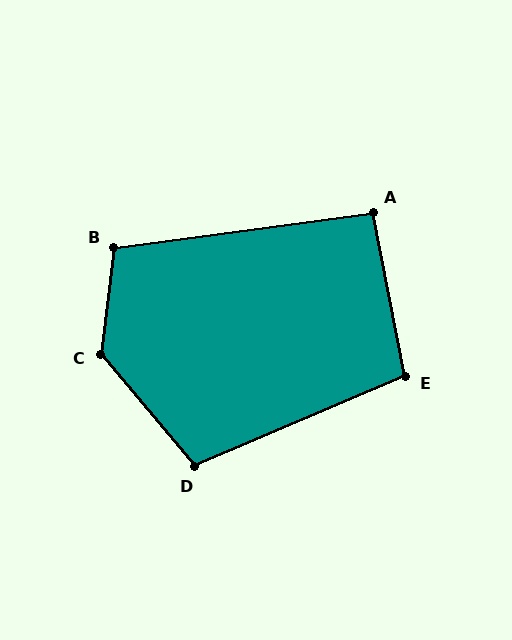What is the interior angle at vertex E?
Approximately 102 degrees (obtuse).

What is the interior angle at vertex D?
Approximately 107 degrees (obtuse).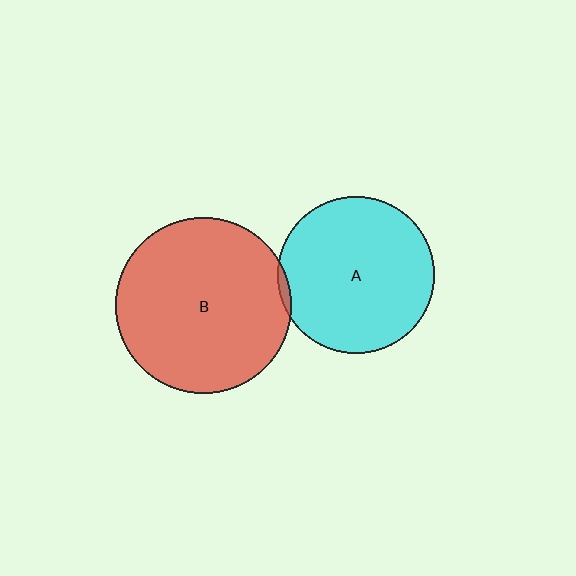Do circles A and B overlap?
Yes.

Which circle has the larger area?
Circle B (red).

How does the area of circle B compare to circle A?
Approximately 1.2 times.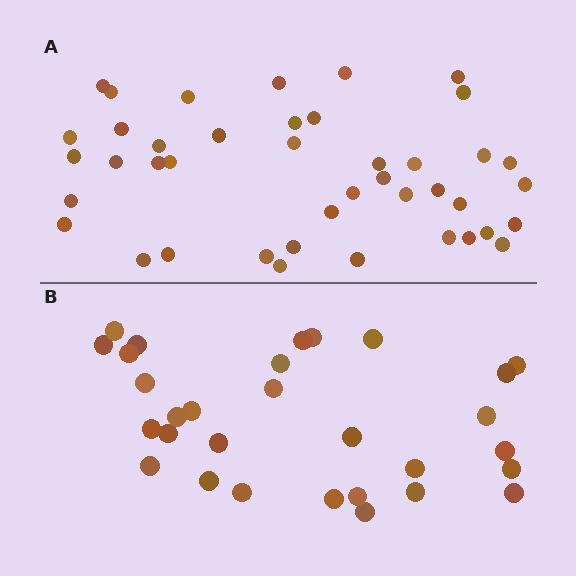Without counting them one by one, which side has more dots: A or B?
Region A (the top region) has more dots.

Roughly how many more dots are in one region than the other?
Region A has roughly 12 or so more dots than region B.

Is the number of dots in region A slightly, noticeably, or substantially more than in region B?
Region A has noticeably more, but not dramatically so. The ratio is roughly 1.4 to 1.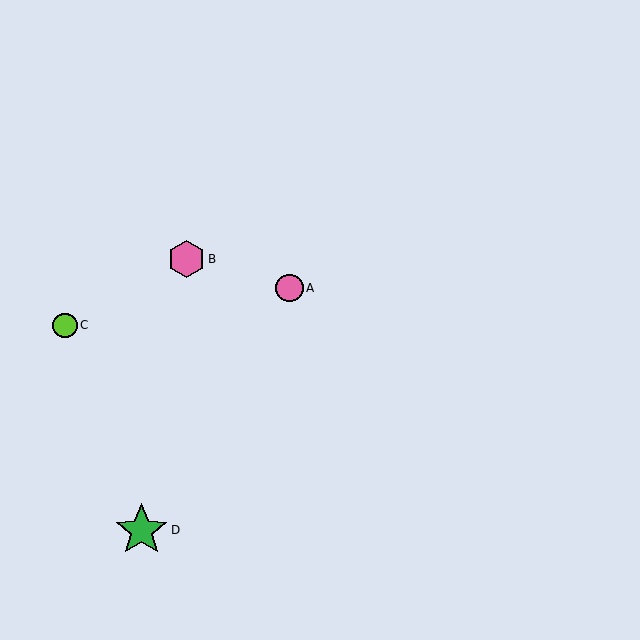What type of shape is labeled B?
Shape B is a pink hexagon.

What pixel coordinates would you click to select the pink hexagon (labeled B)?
Click at (186, 259) to select the pink hexagon B.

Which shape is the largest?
The green star (labeled D) is the largest.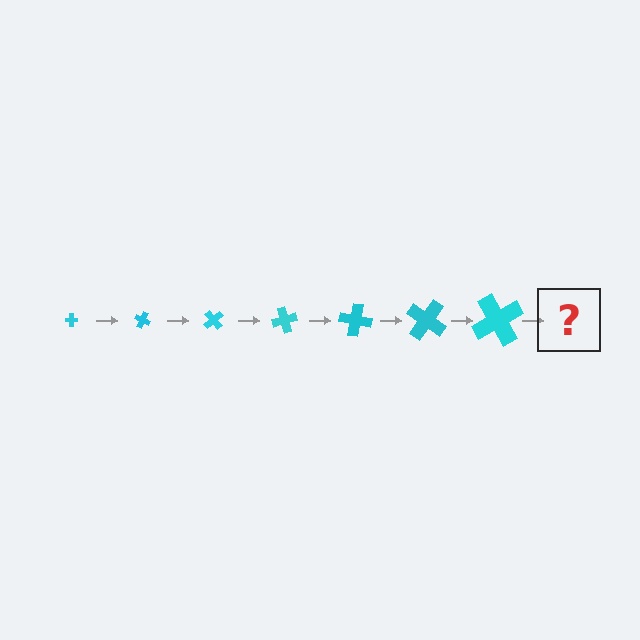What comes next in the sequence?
The next element should be a cross, larger than the previous one and rotated 175 degrees from the start.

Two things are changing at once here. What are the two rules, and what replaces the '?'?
The two rules are that the cross grows larger each step and it rotates 25 degrees each step. The '?' should be a cross, larger than the previous one and rotated 175 degrees from the start.